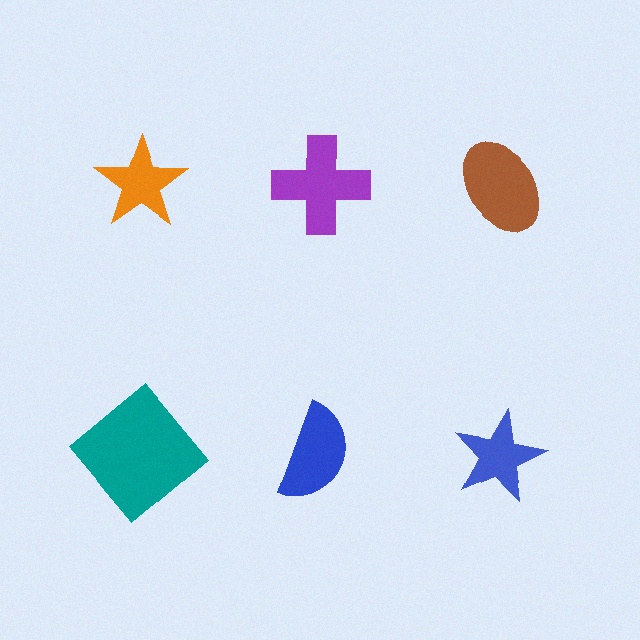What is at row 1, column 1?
An orange star.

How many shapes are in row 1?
3 shapes.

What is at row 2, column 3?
A blue star.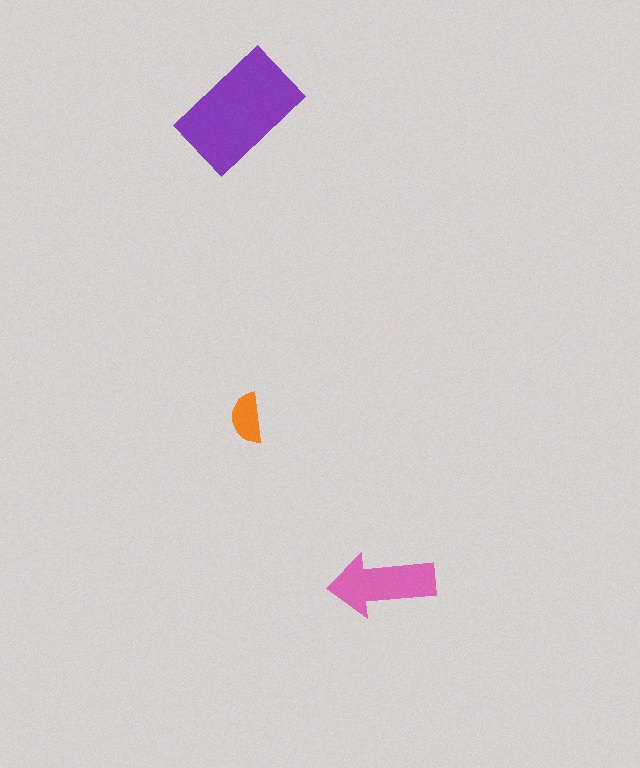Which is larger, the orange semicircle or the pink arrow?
The pink arrow.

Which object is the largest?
The purple rectangle.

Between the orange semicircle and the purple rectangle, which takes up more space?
The purple rectangle.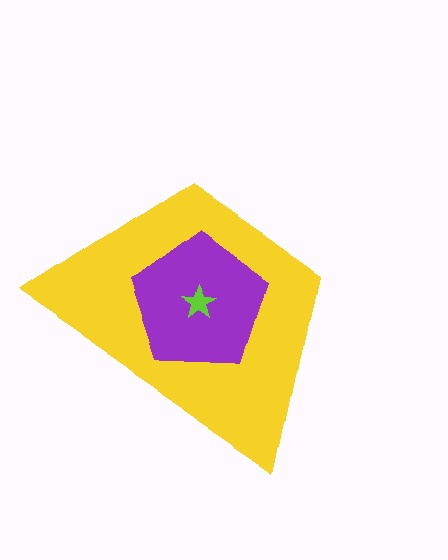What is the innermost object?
The lime star.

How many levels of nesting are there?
3.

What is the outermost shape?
The yellow trapezoid.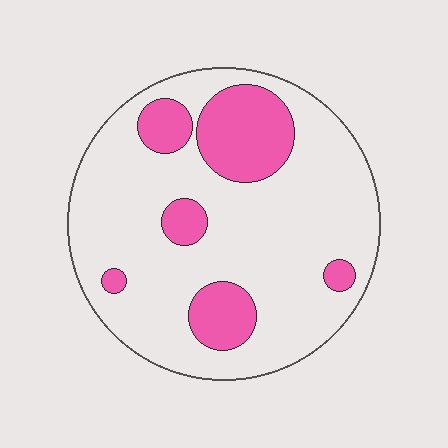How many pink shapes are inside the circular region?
6.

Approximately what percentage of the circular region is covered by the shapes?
Approximately 20%.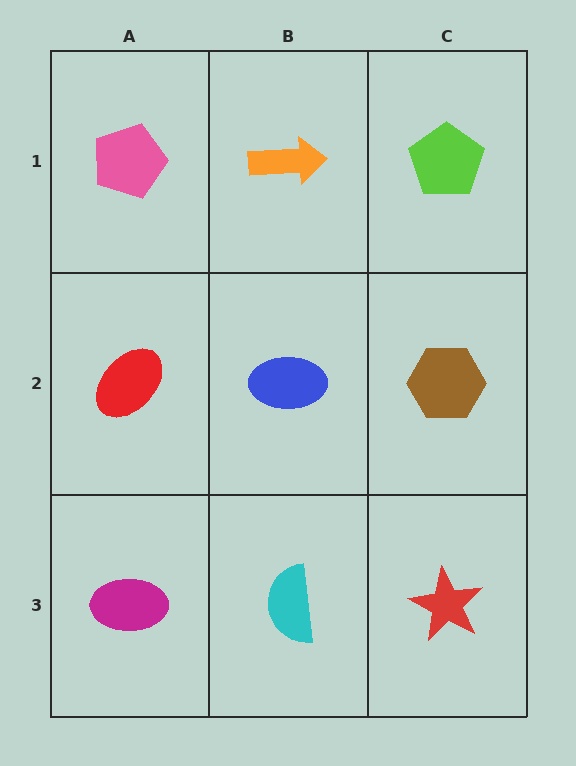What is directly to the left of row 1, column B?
A pink pentagon.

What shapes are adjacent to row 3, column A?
A red ellipse (row 2, column A), a cyan semicircle (row 3, column B).